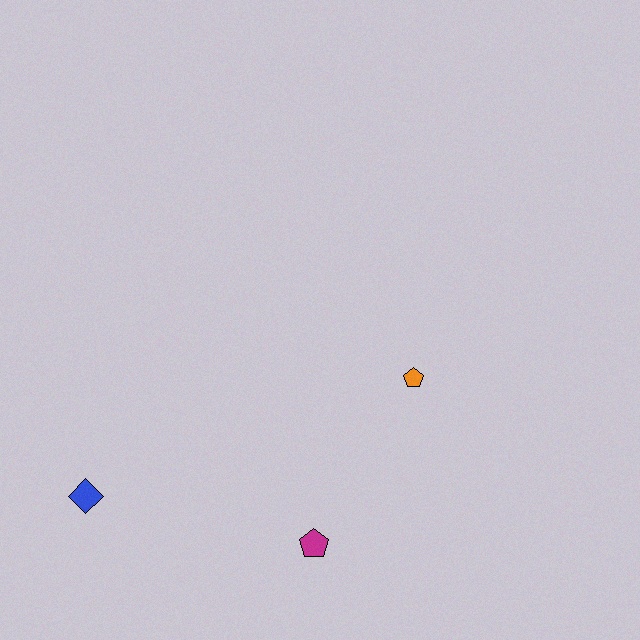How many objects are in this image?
There are 3 objects.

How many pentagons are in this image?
There are 2 pentagons.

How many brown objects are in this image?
There are no brown objects.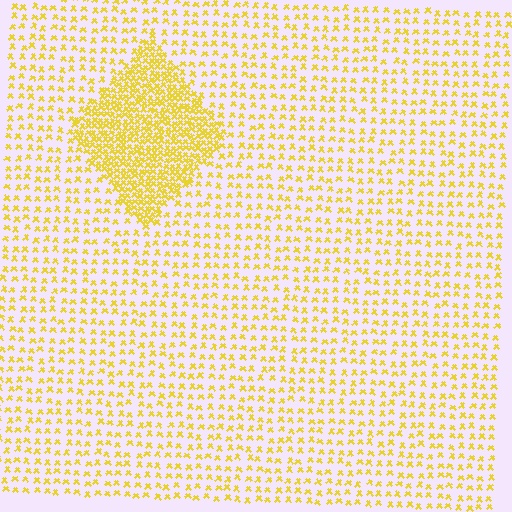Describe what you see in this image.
The image contains small yellow elements arranged at two different densities. A diamond-shaped region is visible where the elements are more densely packed than the surrounding area.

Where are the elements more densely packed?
The elements are more densely packed inside the diamond boundary.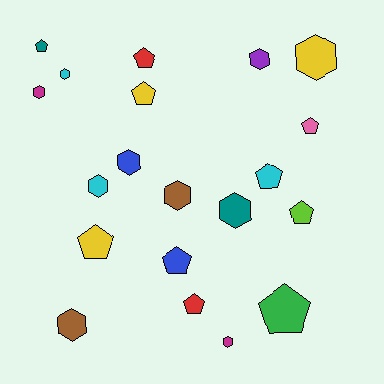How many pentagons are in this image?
There are 10 pentagons.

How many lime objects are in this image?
There is 1 lime object.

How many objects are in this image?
There are 20 objects.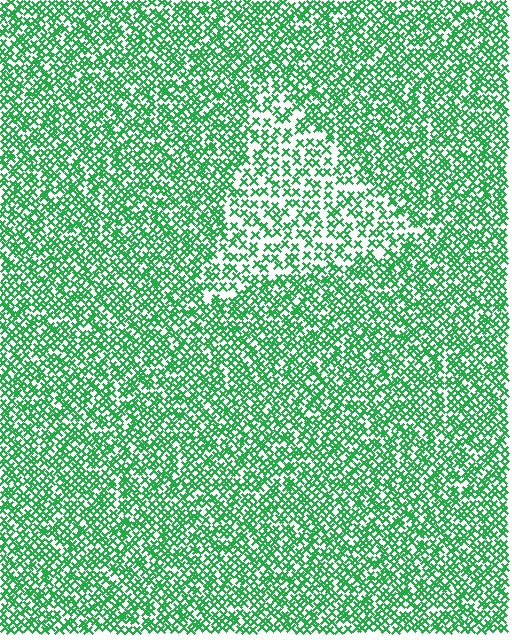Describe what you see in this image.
The image contains small green elements arranged at two different densities. A triangle-shaped region is visible where the elements are less densely packed than the surrounding area.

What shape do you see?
I see a triangle.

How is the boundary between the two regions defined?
The boundary is defined by a change in element density (approximately 1.8x ratio). All elements are the same color, size, and shape.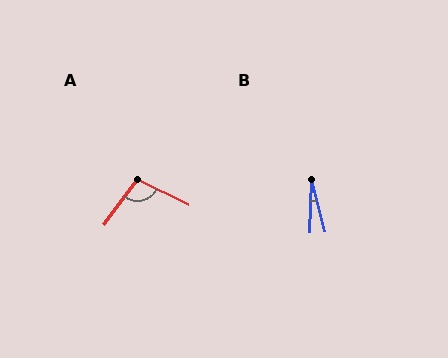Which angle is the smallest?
B, at approximately 16 degrees.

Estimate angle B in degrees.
Approximately 16 degrees.